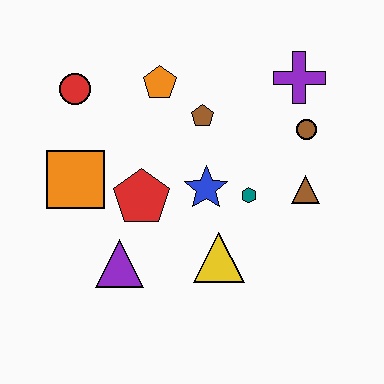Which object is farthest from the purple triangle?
The purple cross is farthest from the purple triangle.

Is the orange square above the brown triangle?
Yes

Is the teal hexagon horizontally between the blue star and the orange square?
No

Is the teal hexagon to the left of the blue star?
No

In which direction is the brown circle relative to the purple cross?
The brown circle is below the purple cross.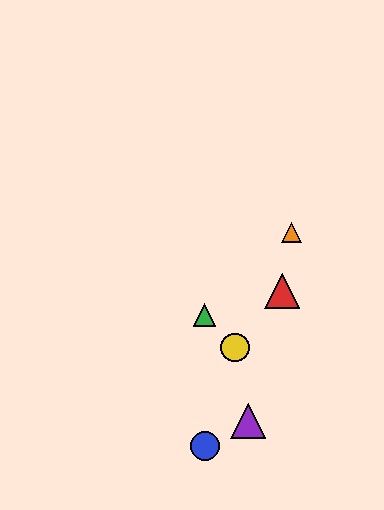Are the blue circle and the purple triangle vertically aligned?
No, the blue circle is at x≈205 and the purple triangle is at x≈248.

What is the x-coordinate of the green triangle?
The green triangle is at x≈205.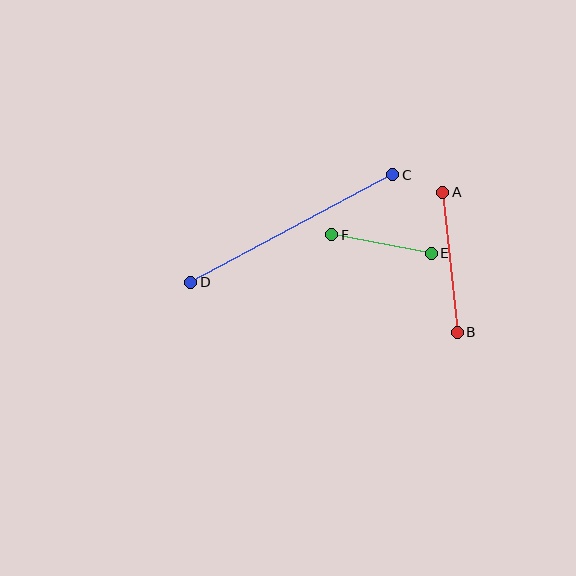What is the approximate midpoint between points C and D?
The midpoint is at approximately (292, 228) pixels.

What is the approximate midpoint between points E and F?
The midpoint is at approximately (381, 244) pixels.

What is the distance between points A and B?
The distance is approximately 141 pixels.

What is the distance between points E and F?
The distance is approximately 101 pixels.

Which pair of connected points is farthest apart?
Points C and D are farthest apart.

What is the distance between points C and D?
The distance is approximately 229 pixels.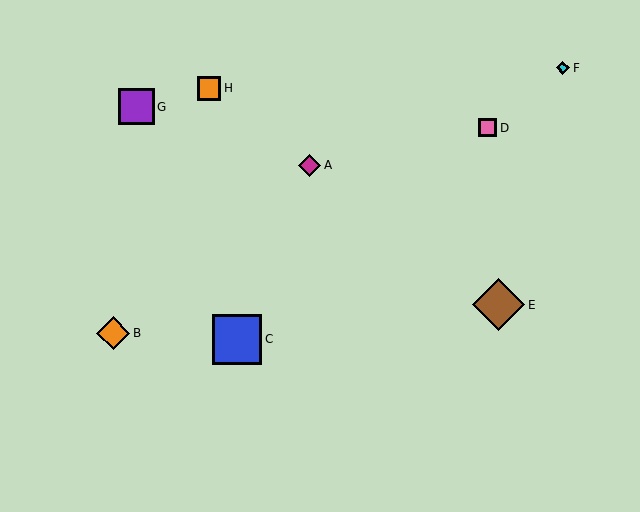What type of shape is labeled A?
Shape A is a magenta diamond.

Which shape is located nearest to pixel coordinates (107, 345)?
The orange diamond (labeled B) at (113, 333) is nearest to that location.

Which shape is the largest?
The brown diamond (labeled E) is the largest.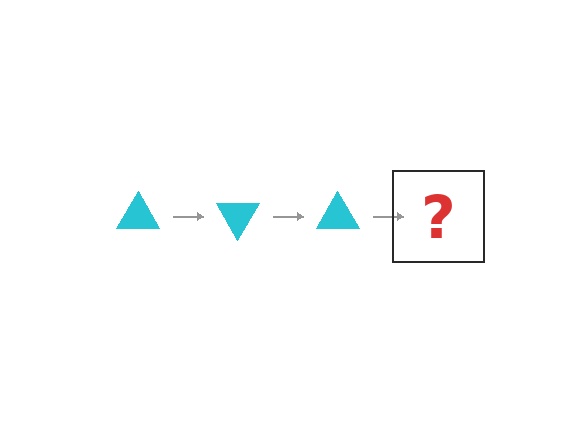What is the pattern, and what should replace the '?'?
The pattern is that the triangle rotates 60 degrees each step. The '?' should be a cyan triangle rotated 180 degrees.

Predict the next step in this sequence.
The next step is a cyan triangle rotated 180 degrees.